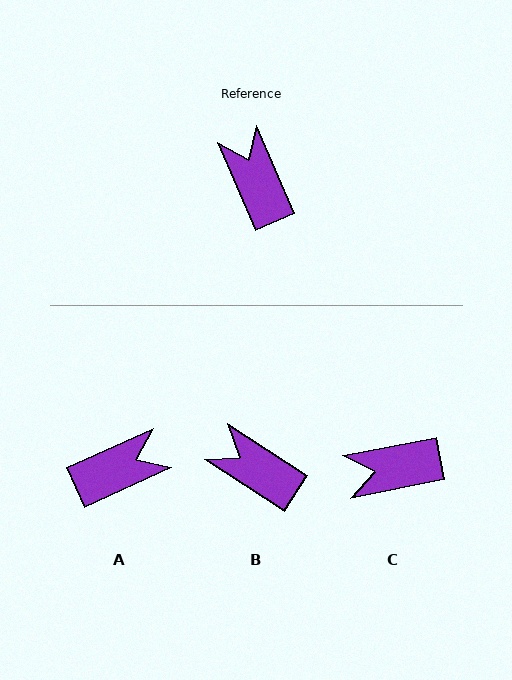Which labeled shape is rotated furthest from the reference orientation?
A, about 89 degrees away.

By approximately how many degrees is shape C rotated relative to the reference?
Approximately 78 degrees counter-clockwise.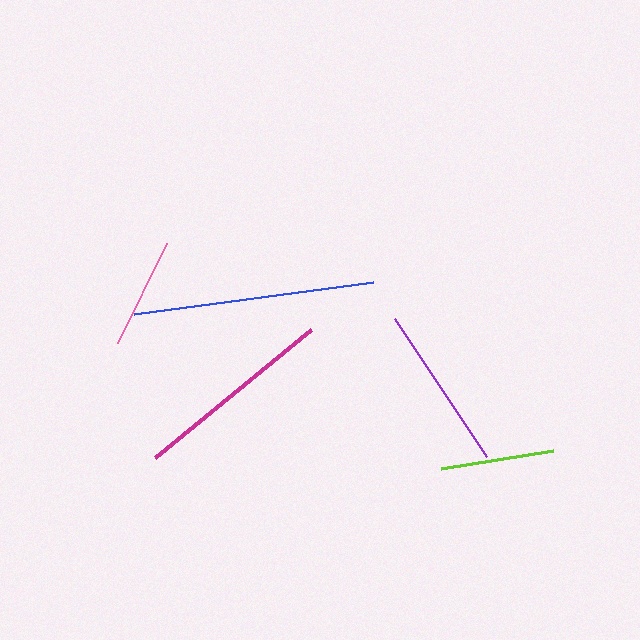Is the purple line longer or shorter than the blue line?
The blue line is longer than the purple line.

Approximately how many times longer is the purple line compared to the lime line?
The purple line is approximately 1.5 times the length of the lime line.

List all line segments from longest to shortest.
From longest to shortest: blue, magenta, purple, lime, pink.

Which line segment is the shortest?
The pink line is the shortest at approximately 111 pixels.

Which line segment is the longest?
The blue line is the longest at approximately 241 pixels.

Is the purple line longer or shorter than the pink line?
The purple line is longer than the pink line.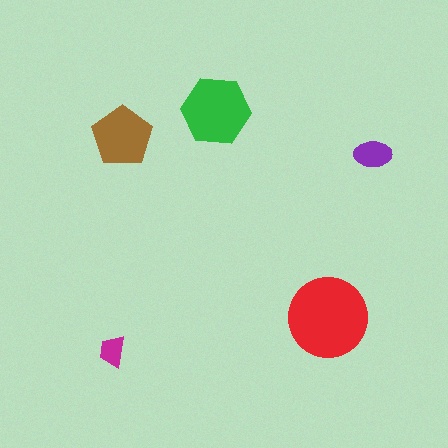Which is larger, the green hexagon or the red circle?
The red circle.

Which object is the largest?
The red circle.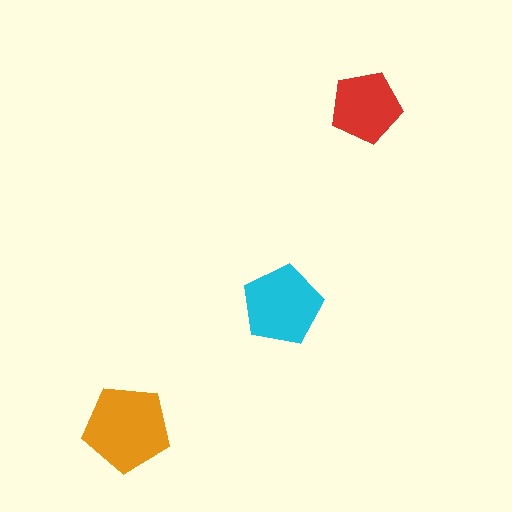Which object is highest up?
The red pentagon is topmost.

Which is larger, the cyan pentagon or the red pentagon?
The cyan one.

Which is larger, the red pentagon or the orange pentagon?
The orange one.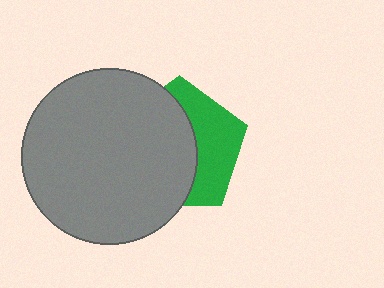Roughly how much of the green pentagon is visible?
A small part of it is visible (roughly 41%).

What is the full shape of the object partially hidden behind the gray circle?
The partially hidden object is a green pentagon.